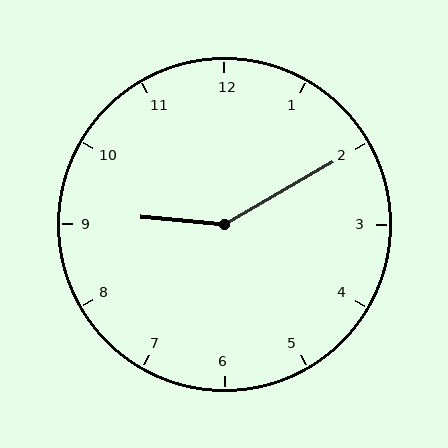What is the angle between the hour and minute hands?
Approximately 145 degrees.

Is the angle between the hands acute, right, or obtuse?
It is obtuse.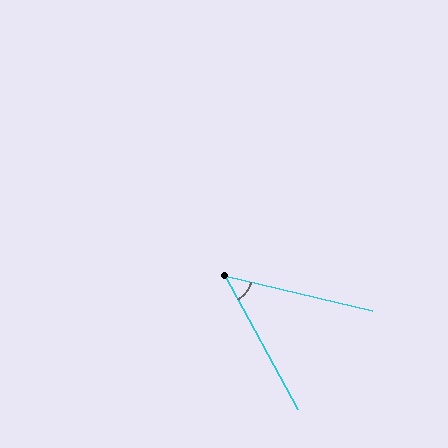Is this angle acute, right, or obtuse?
It is acute.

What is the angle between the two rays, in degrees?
Approximately 48 degrees.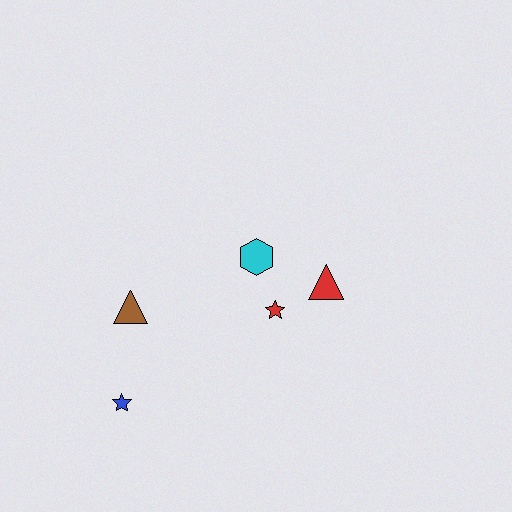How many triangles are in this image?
There are 2 triangles.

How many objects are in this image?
There are 5 objects.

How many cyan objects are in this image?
There is 1 cyan object.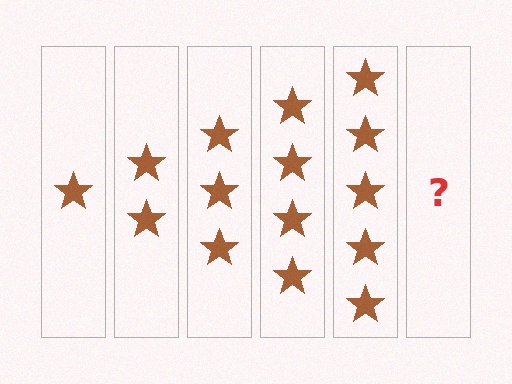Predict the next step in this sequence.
The next step is 6 stars.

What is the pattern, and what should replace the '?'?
The pattern is that each step adds one more star. The '?' should be 6 stars.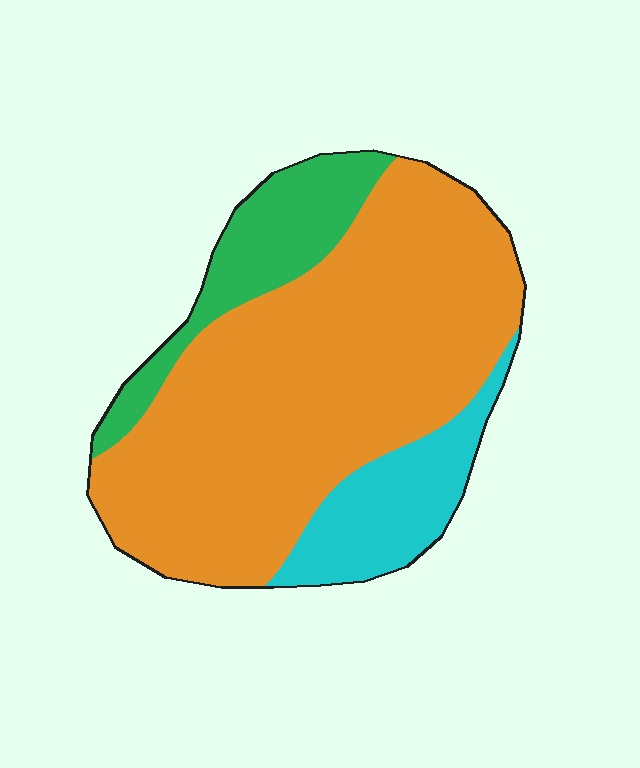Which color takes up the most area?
Orange, at roughly 70%.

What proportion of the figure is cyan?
Cyan covers about 15% of the figure.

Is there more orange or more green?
Orange.